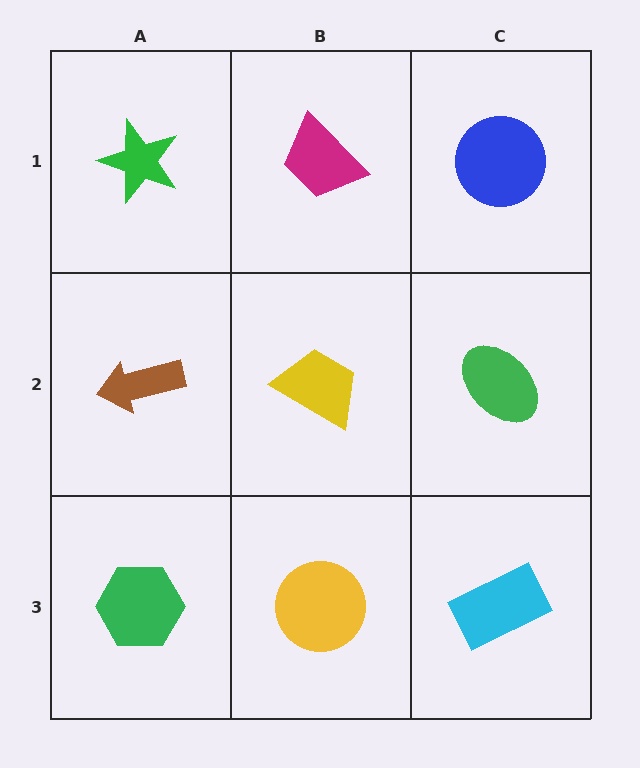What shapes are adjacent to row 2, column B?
A magenta trapezoid (row 1, column B), a yellow circle (row 3, column B), a brown arrow (row 2, column A), a green ellipse (row 2, column C).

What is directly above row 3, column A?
A brown arrow.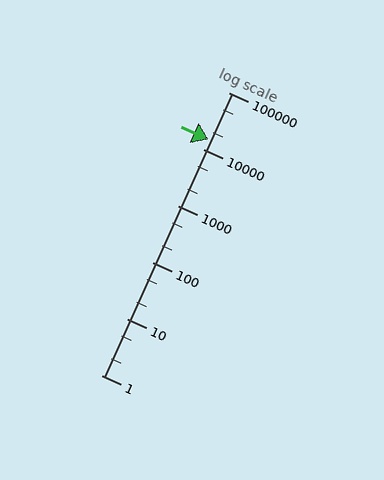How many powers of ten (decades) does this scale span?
The scale spans 5 decades, from 1 to 100000.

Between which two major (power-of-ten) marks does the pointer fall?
The pointer is between 10000 and 100000.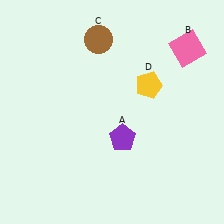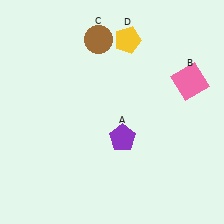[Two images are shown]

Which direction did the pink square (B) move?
The pink square (B) moved down.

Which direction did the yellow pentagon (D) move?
The yellow pentagon (D) moved up.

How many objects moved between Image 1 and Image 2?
2 objects moved between the two images.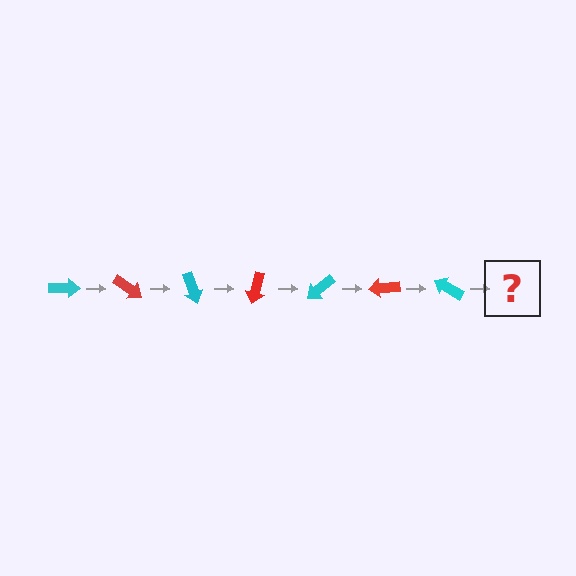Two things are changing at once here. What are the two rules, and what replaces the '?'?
The two rules are that it rotates 35 degrees each step and the color cycles through cyan and red. The '?' should be a red arrow, rotated 245 degrees from the start.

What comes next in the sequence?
The next element should be a red arrow, rotated 245 degrees from the start.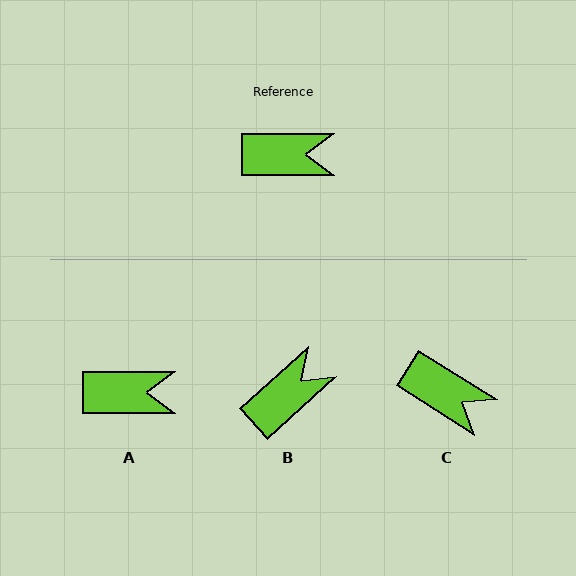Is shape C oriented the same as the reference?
No, it is off by about 32 degrees.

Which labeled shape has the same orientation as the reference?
A.